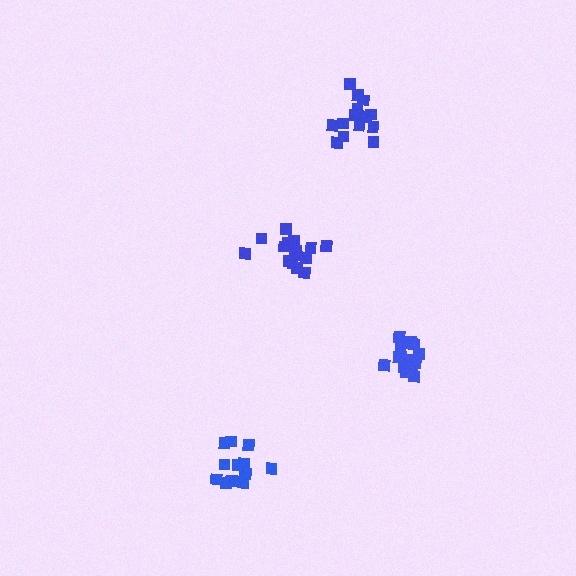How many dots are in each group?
Group 1: 14 dots, Group 2: 18 dots, Group 3: 15 dots, Group 4: 13 dots (60 total).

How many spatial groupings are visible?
There are 4 spatial groupings.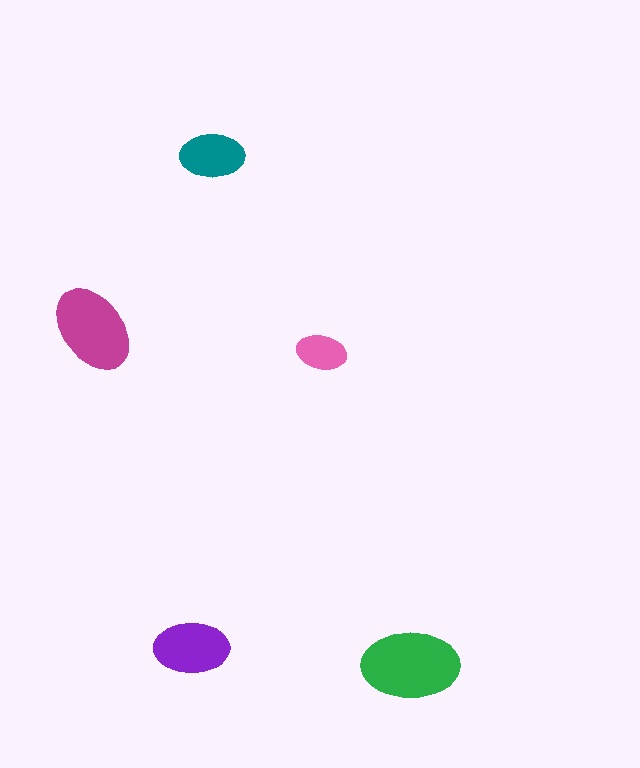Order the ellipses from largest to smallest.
the green one, the magenta one, the purple one, the teal one, the pink one.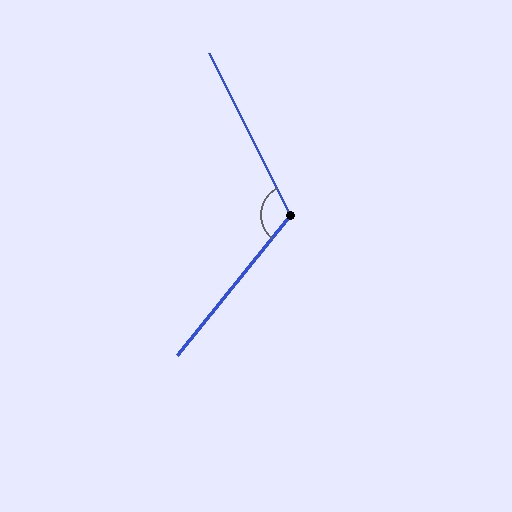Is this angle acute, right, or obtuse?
It is obtuse.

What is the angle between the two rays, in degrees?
Approximately 114 degrees.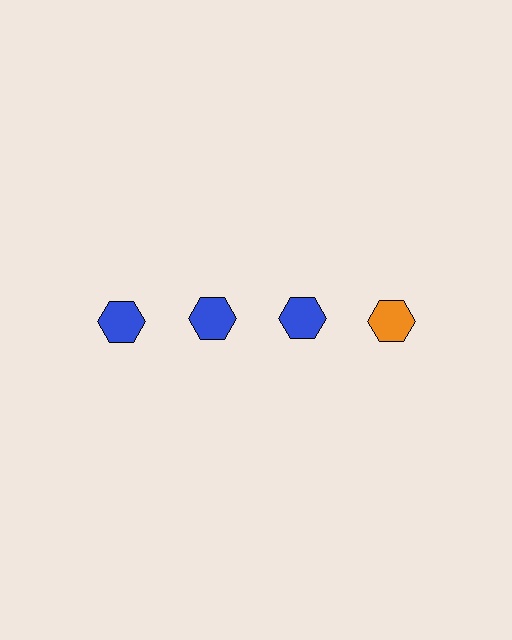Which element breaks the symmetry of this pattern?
The orange hexagon in the top row, second from right column breaks the symmetry. All other shapes are blue hexagons.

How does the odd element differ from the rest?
It has a different color: orange instead of blue.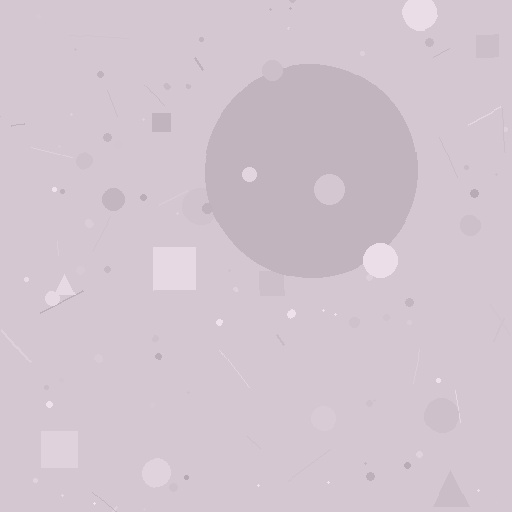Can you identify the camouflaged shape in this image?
The camouflaged shape is a circle.